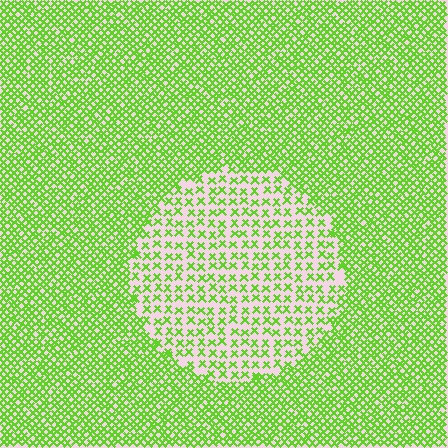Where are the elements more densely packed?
The elements are more densely packed outside the circle boundary.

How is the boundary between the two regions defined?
The boundary is defined by a change in element density (approximately 2.3x ratio). All elements are the same color, size, and shape.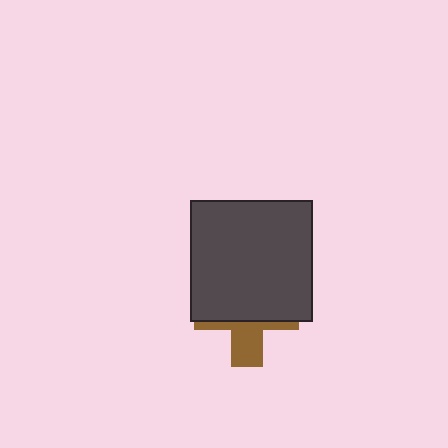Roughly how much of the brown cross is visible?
A small part of it is visible (roughly 36%).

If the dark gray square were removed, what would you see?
You would see the complete brown cross.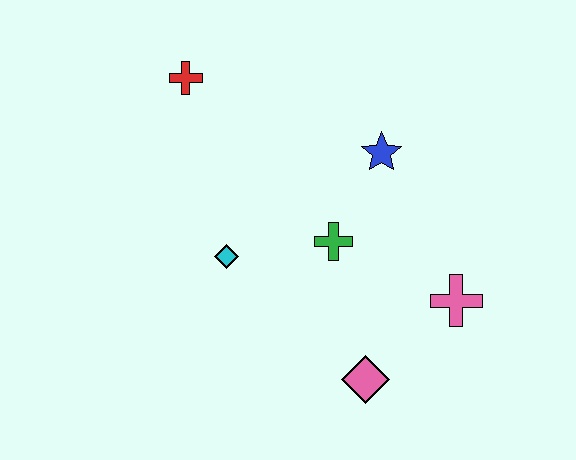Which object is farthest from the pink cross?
The red cross is farthest from the pink cross.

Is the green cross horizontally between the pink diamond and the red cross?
Yes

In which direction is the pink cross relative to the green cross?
The pink cross is to the right of the green cross.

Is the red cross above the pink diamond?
Yes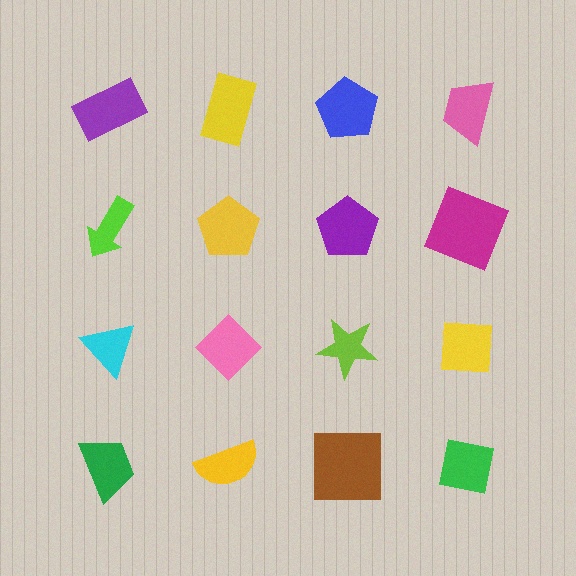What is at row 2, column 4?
A magenta square.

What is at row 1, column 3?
A blue pentagon.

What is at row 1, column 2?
A yellow rectangle.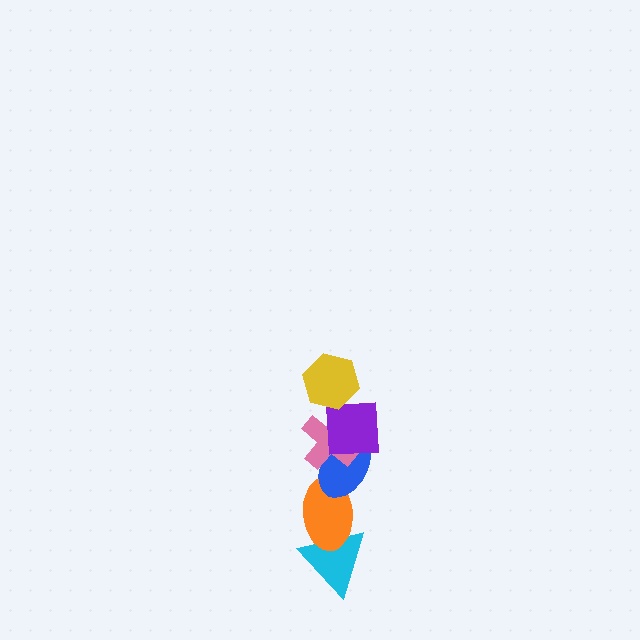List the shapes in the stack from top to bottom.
From top to bottom: the yellow hexagon, the purple square, the pink cross, the blue ellipse, the orange ellipse, the cyan triangle.